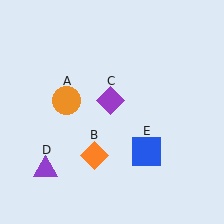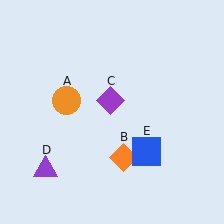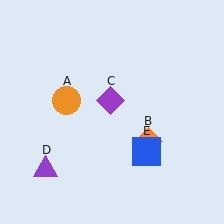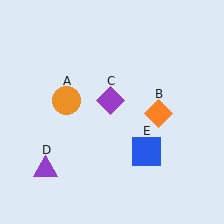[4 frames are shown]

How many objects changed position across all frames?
1 object changed position: orange diamond (object B).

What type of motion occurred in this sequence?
The orange diamond (object B) rotated counterclockwise around the center of the scene.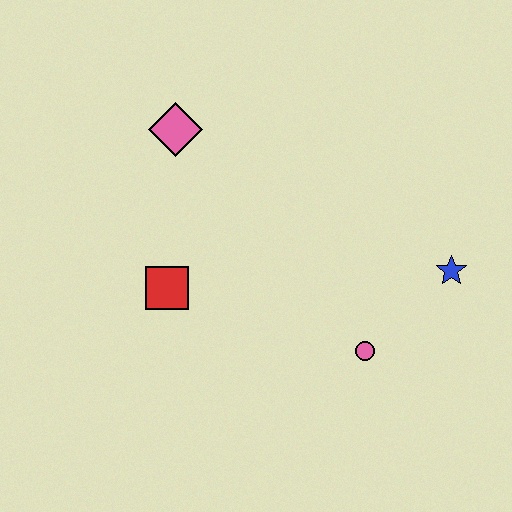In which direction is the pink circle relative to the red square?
The pink circle is to the right of the red square.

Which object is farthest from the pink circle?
The pink diamond is farthest from the pink circle.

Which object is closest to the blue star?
The pink circle is closest to the blue star.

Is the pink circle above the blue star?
No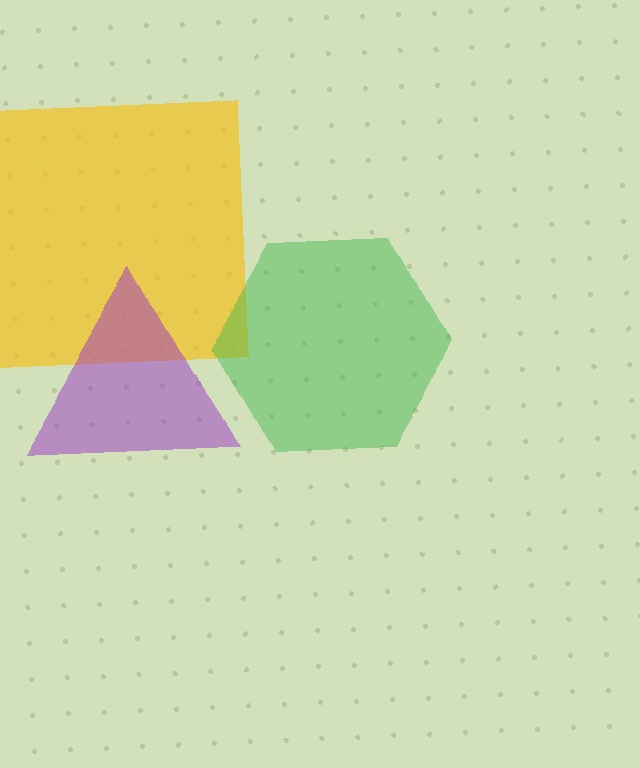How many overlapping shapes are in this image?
There are 3 overlapping shapes in the image.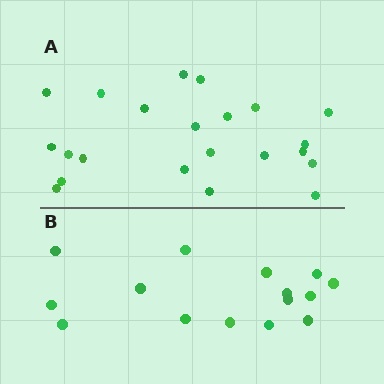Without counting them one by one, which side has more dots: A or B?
Region A (the top region) has more dots.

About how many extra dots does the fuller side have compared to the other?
Region A has roughly 8 or so more dots than region B.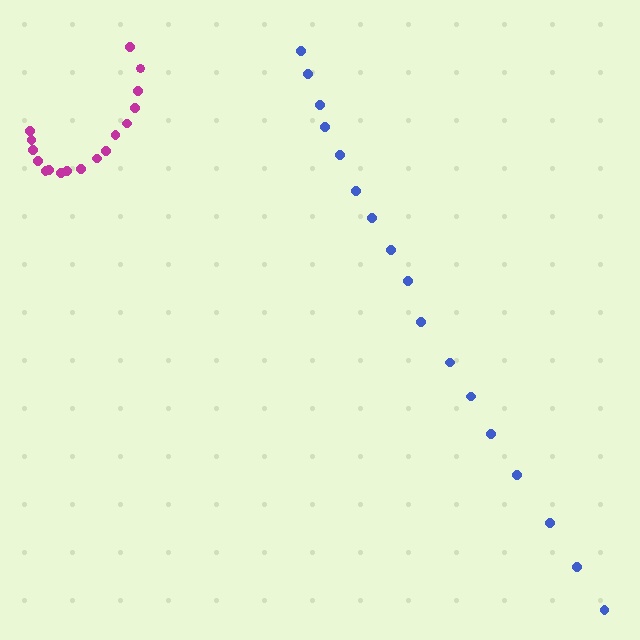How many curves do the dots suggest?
There are 2 distinct paths.